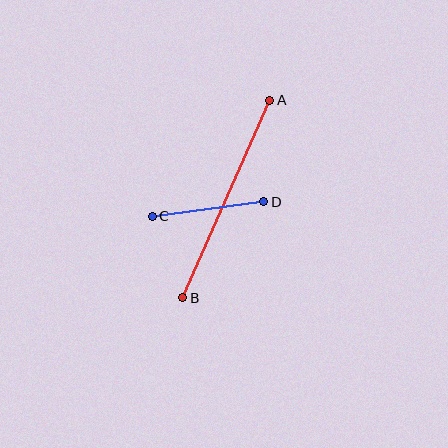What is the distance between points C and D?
The distance is approximately 113 pixels.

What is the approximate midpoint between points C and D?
The midpoint is at approximately (208, 209) pixels.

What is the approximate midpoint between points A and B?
The midpoint is at approximately (226, 199) pixels.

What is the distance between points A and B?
The distance is approximately 216 pixels.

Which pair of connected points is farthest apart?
Points A and B are farthest apart.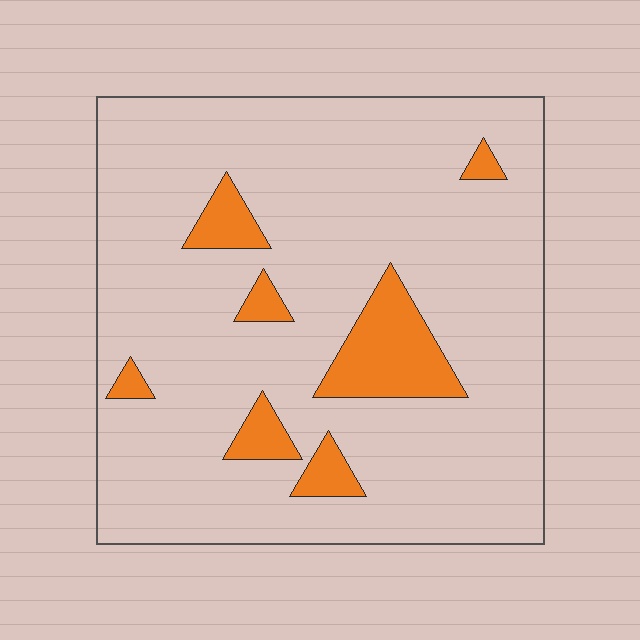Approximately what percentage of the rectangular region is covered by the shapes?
Approximately 10%.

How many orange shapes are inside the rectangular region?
7.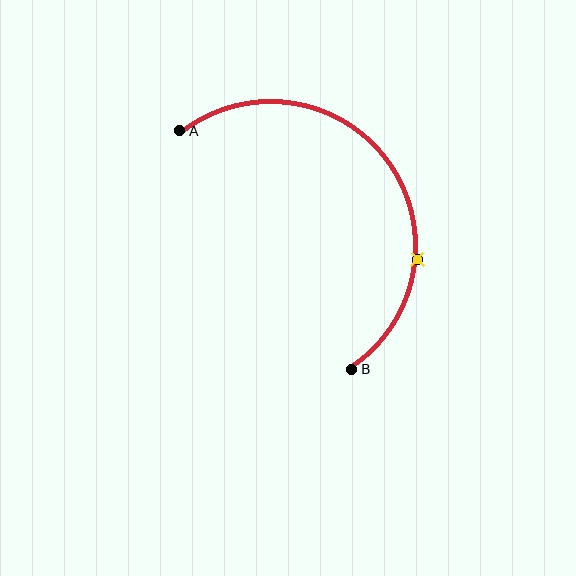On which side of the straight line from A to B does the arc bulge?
The arc bulges above and to the right of the straight line connecting A and B.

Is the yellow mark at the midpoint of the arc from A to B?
No. The yellow mark lies on the arc but is closer to endpoint B. The arc midpoint would be at the point on the curve equidistant along the arc from both A and B.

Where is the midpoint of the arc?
The arc midpoint is the point on the curve farthest from the straight line joining A and B. It sits above and to the right of that line.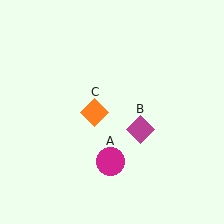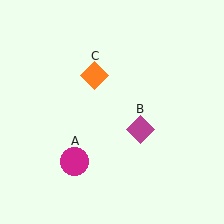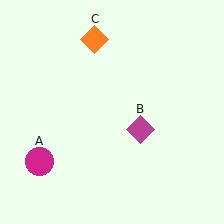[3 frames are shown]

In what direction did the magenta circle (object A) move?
The magenta circle (object A) moved left.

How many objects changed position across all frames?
2 objects changed position: magenta circle (object A), orange diamond (object C).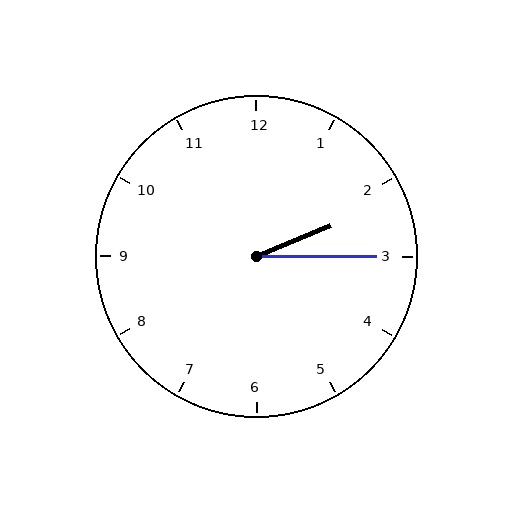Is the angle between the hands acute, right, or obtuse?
It is acute.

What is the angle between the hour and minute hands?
Approximately 22 degrees.